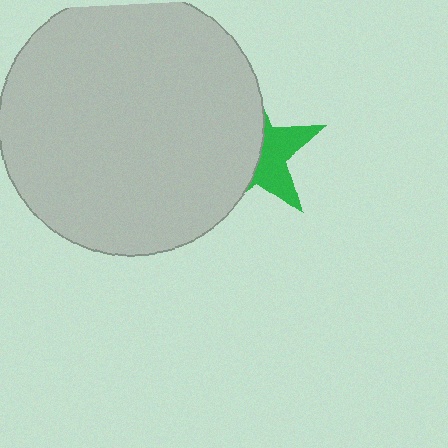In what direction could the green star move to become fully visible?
The green star could move right. That would shift it out from behind the light gray circle entirely.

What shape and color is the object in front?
The object in front is a light gray circle.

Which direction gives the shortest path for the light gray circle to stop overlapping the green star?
Moving left gives the shortest separation.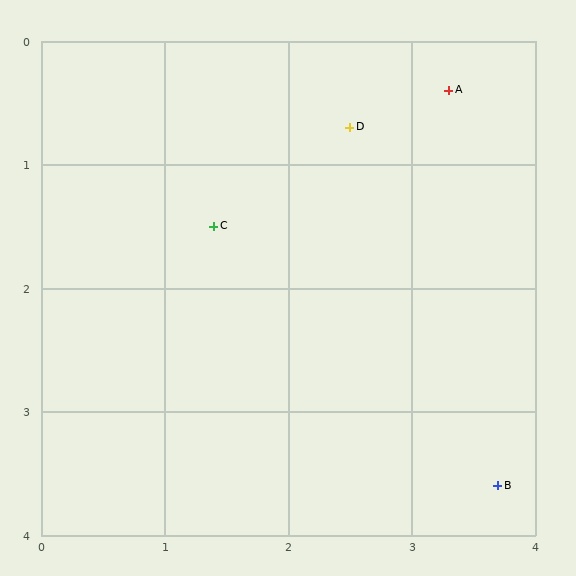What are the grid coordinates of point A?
Point A is at approximately (3.3, 0.4).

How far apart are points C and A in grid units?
Points C and A are about 2.2 grid units apart.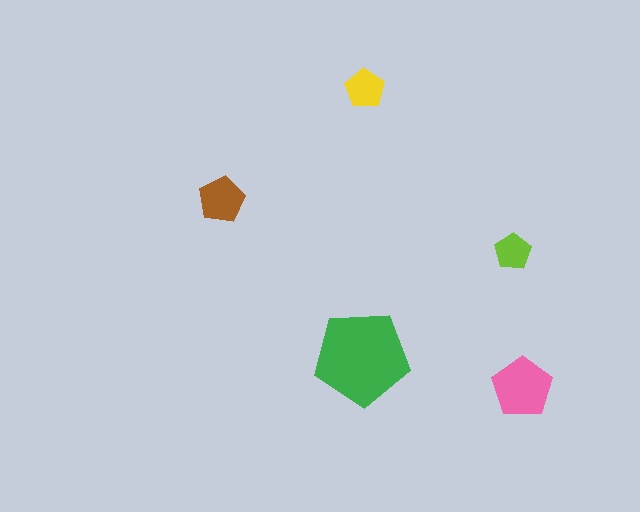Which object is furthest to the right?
The pink pentagon is rightmost.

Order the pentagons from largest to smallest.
the green one, the pink one, the brown one, the yellow one, the lime one.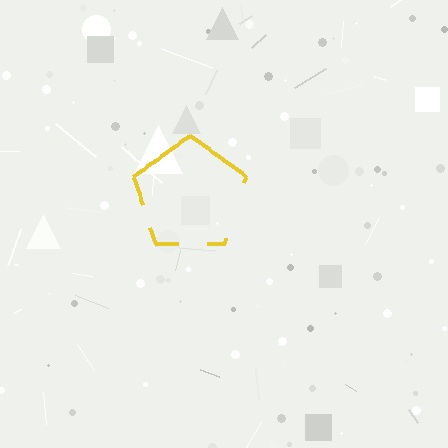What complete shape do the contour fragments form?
The contour fragments form a pentagon.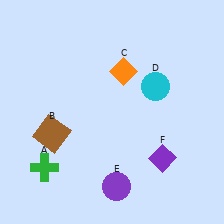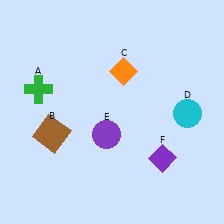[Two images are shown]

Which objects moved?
The objects that moved are: the green cross (A), the cyan circle (D), the purple circle (E).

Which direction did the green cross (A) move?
The green cross (A) moved up.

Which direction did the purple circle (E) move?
The purple circle (E) moved up.